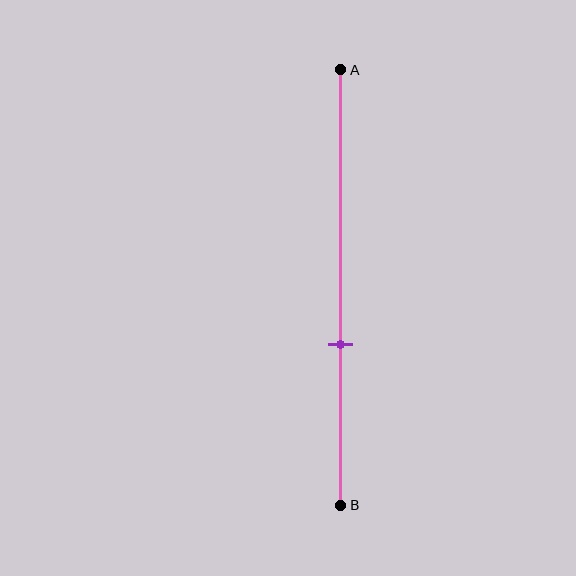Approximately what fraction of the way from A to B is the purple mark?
The purple mark is approximately 65% of the way from A to B.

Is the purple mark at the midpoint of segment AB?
No, the mark is at about 65% from A, not at the 50% midpoint.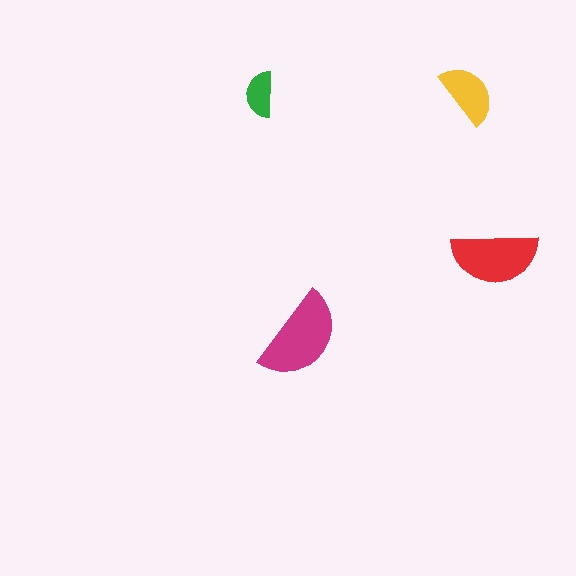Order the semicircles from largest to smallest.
the magenta one, the red one, the yellow one, the green one.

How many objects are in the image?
There are 4 objects in the image.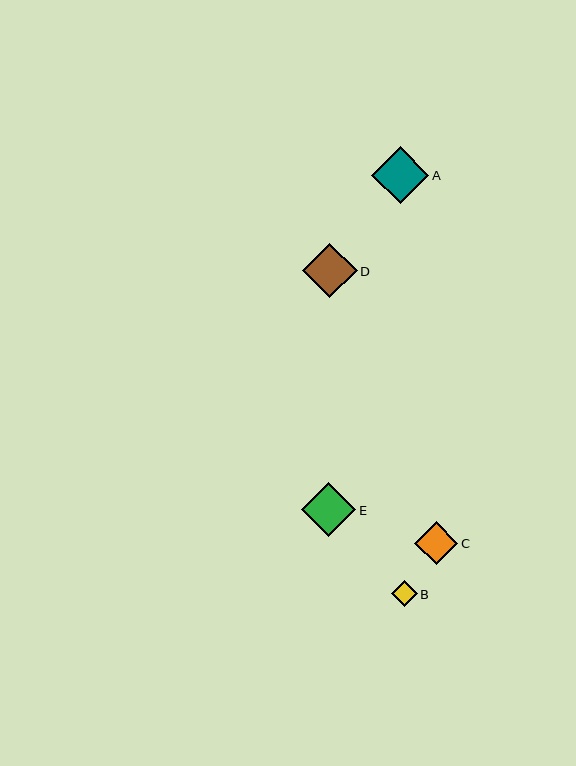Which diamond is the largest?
Diamond A is the largest with a size of approximately 57 pixels.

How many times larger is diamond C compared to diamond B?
Diamond C is approximately 1.7 times the size of diamond B.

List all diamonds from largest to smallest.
From largest to smallest: A, D, E, C, B.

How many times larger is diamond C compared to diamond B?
Diamond C is approximately 1.7 times the size of diamond B.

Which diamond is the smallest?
Diamond B is the smallest with a size of approximately 26 pixels.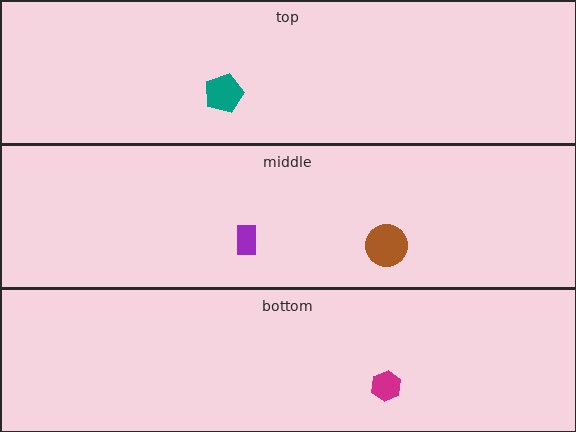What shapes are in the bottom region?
The magenta hexagon.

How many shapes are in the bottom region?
1.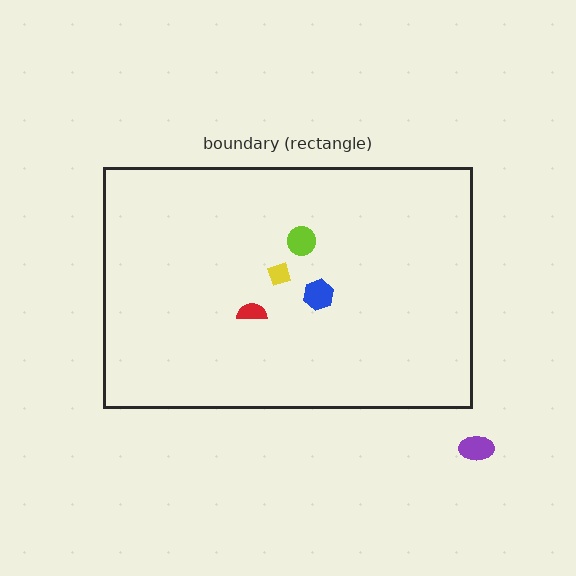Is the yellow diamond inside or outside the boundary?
Inside.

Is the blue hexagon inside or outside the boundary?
Inside.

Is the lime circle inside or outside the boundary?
Inside.